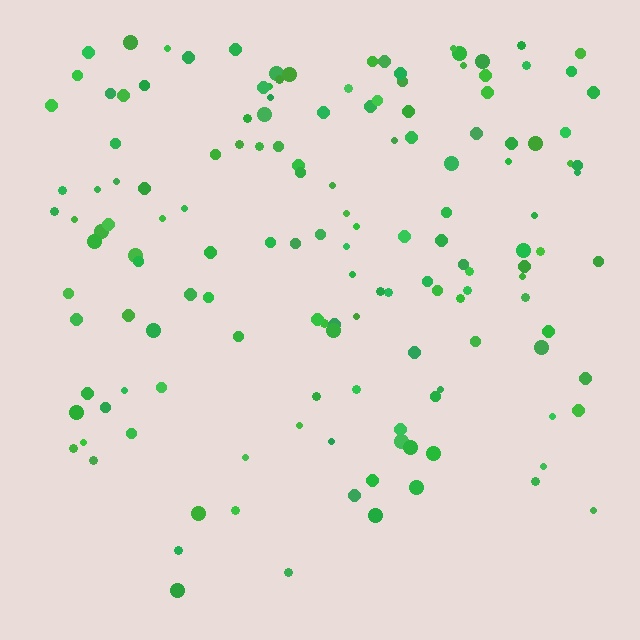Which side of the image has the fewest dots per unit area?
The bottom.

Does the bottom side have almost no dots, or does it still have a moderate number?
Still a moderate number, just noticeably fewer than the top.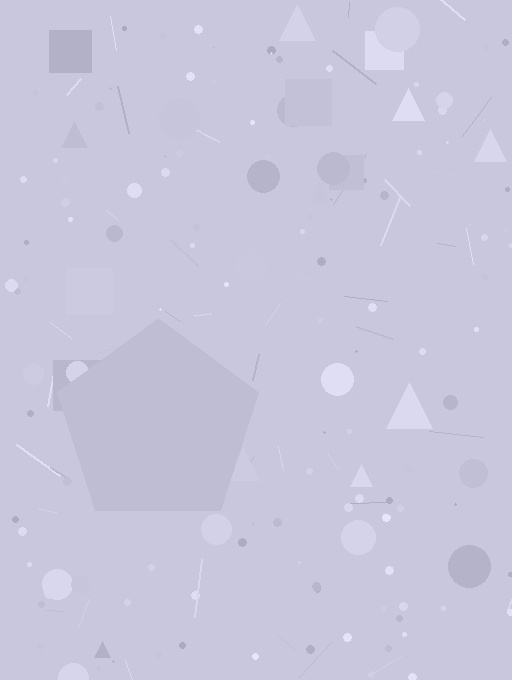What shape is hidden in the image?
A pentagon is hidden in the image.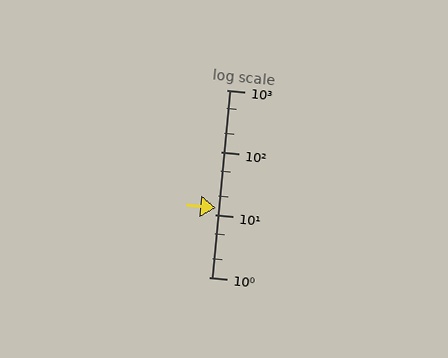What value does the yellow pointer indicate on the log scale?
The pointer indicates approximately 13.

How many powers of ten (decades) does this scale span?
The scale spans 3 decades, from 1 to 1000.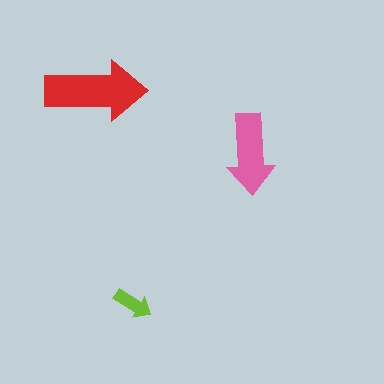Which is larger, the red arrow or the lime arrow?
The red one.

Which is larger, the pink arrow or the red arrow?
The red one.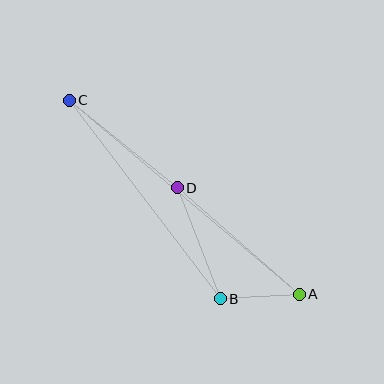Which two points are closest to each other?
Points A and B are closest to each other.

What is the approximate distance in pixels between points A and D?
The distance between A and D is approximately 162 pixels.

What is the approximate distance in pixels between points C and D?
The distance between C and D is approximately 139 pixels.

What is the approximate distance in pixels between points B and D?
The distance between B and D is approximately 119 pixels.